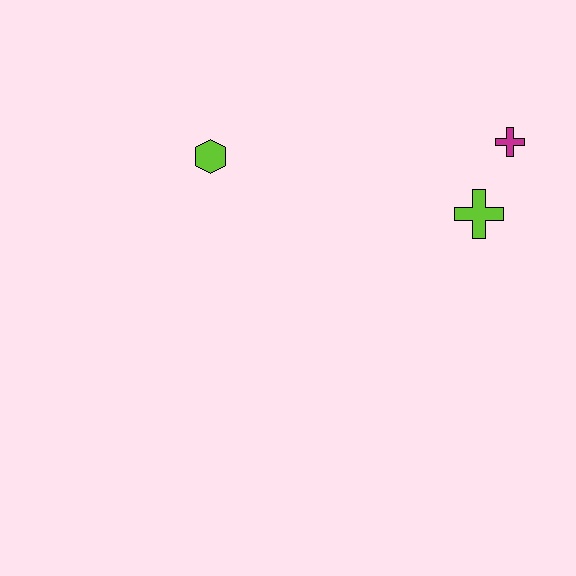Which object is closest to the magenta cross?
The lime cross is closest to the magenta cross.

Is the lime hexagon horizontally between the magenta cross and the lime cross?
No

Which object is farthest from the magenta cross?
The lime hexagon is farthest from the magenta cross.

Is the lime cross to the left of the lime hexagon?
No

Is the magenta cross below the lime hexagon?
No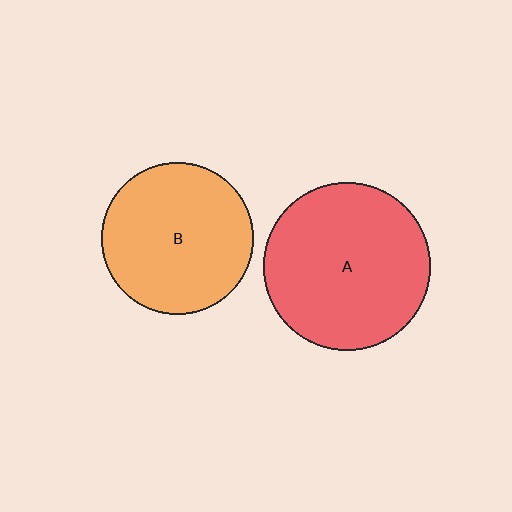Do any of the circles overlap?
No, none of the circles overlap.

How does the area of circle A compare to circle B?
Approximately 1.2 times.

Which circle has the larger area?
Circle A (red).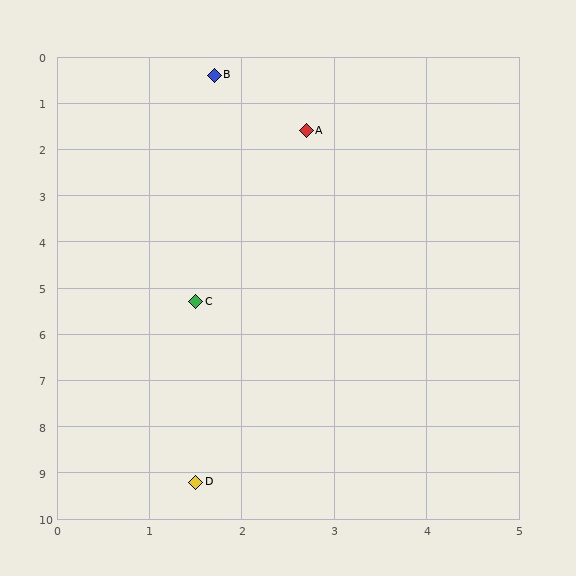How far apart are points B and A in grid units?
Points B and A are about 1.6 grid units apart.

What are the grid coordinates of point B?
Point B is at approximately (1.7, 0.4).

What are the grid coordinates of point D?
Point D is at approximately (1.5, 9.2).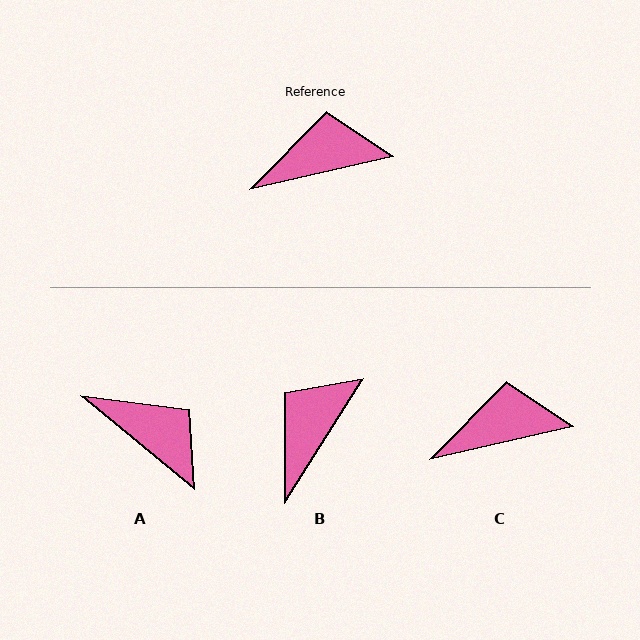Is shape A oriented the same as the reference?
No, it is off by about 52 degrees.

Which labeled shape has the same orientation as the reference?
C.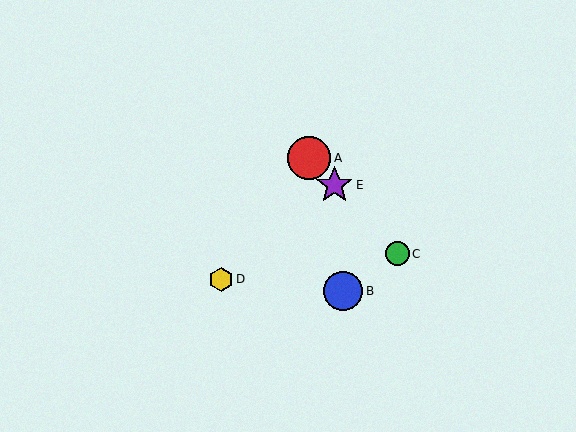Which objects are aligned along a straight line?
Objects A, C, E are aligned along a straight line.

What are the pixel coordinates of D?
Object D is at (221, 279).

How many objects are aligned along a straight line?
3 objects (A, C, E) are aligned along a straight line.